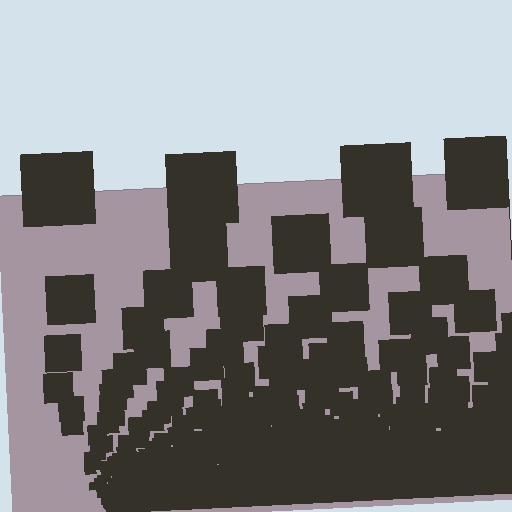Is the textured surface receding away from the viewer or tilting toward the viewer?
The surface appears to tilt toward the viewer. Texture elements get larger and sparser toward the top.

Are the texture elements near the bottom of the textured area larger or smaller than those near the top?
Smaller. The gradient is inverted — elements near the bottom are smaller and denser.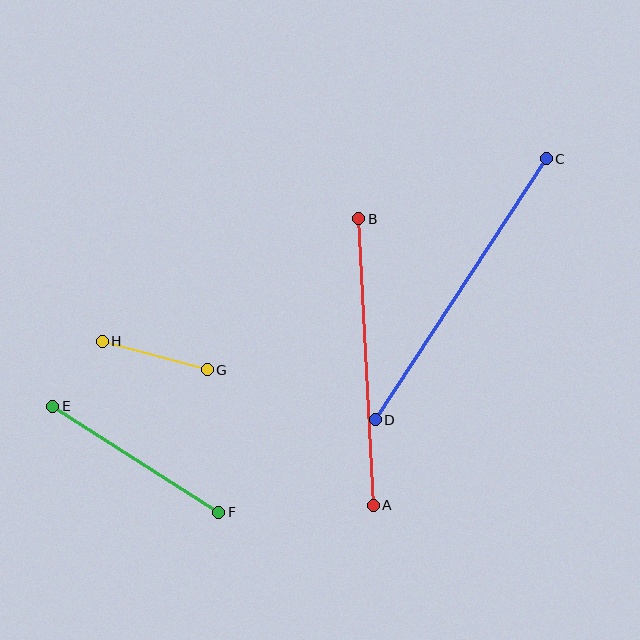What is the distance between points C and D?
The distance is approximately 312 pixels.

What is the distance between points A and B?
The distance is approximately 287 pixels.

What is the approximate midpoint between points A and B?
The midpoint is at approximately (366, 362) pixels.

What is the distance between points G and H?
The distance is approximately 109 pixels.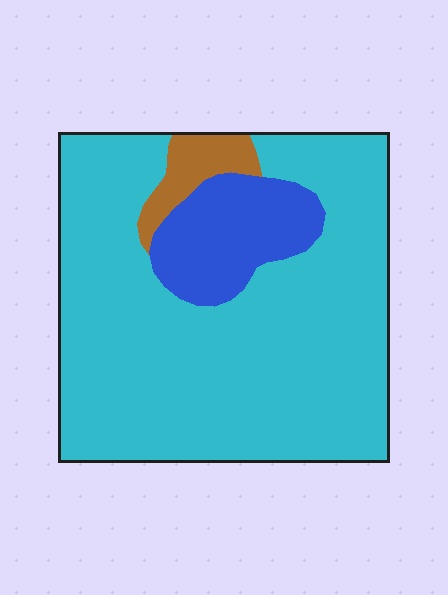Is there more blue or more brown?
Blue.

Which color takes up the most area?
Cyan, at roughly 80%.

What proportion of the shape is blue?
Blue takes up about one eighth (1/8) of the shape.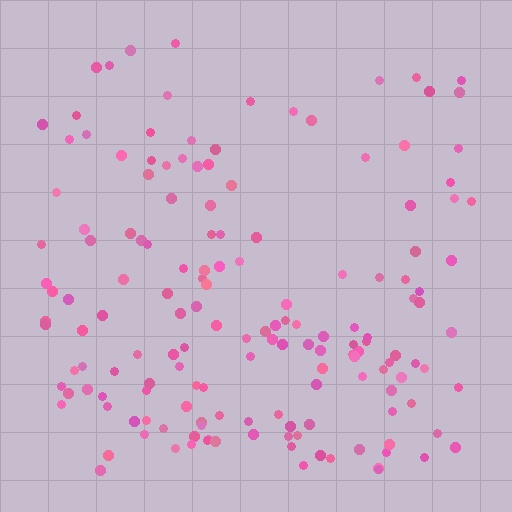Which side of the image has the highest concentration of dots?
The bottom.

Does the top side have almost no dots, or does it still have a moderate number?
Still a moderate number, just noticeably fewer than the bottom.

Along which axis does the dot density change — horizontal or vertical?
Vertical.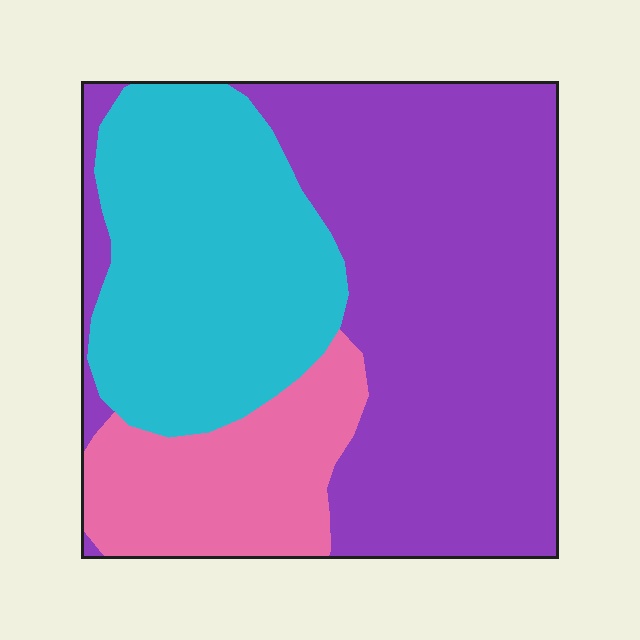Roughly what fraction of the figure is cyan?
Cyan takes up about one third (1/3) of the figure.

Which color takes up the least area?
Pink, at roughly 15%.